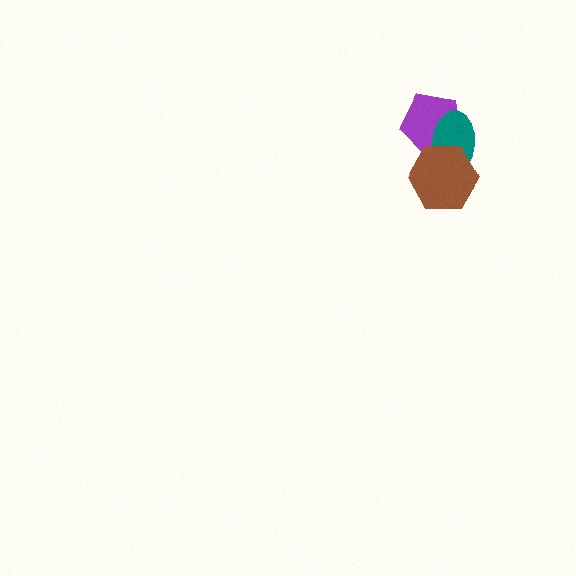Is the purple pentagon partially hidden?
Yes, it is partially covered by another shape.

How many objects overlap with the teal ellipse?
2 objects overlap with the teal ellipse.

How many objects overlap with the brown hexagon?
2 objects overlap with the brown hexagon.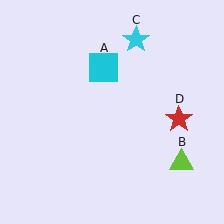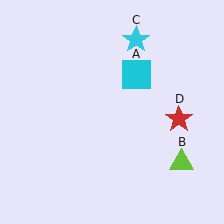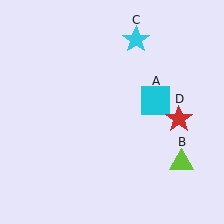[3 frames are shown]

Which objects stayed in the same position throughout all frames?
Lime triangle (object B) and cyan star (object C) and red star (object D) remained stationary.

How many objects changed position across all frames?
1 object changed position: cyan square (object A).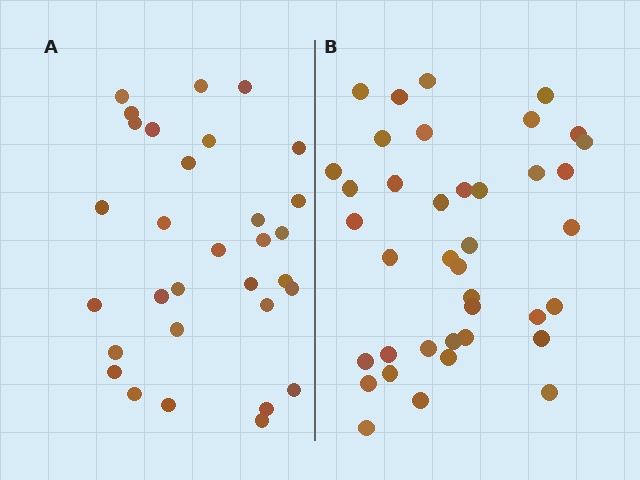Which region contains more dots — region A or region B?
Region B (the right region) has more dots.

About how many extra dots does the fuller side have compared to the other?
Region B has roughly 8 or so more dots than region A.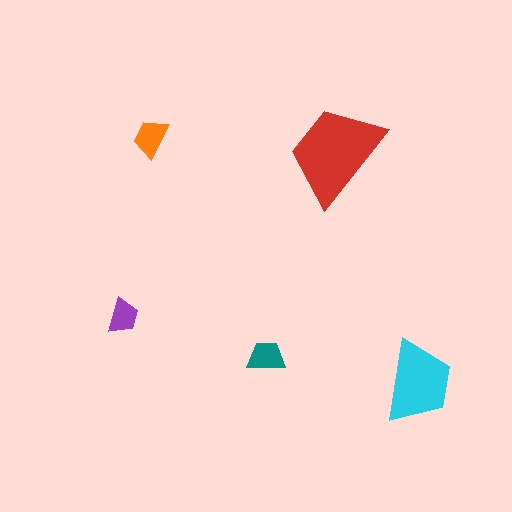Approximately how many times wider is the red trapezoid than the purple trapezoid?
About 3 times wider.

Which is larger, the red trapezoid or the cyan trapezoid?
The red one.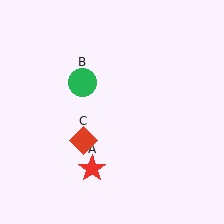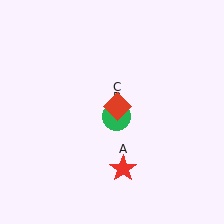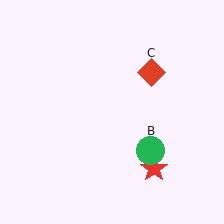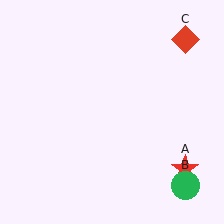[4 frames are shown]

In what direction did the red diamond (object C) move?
The red diamond (object C) moved up and to the right.